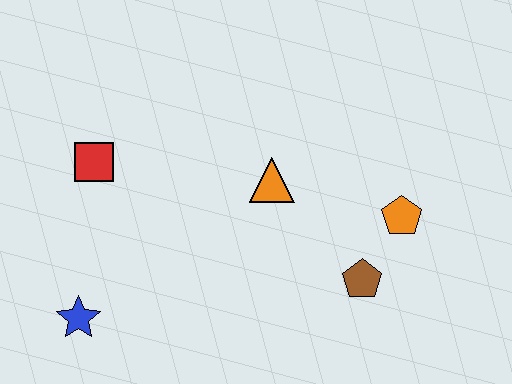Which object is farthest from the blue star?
The orange pentagon is farthest from the blue star.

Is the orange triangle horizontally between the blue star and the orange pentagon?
Yes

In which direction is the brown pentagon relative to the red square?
The brown pentagon is to the right of the red square.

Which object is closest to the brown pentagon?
The orange pentagon is closest to the brown pentagon.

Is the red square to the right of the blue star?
Yes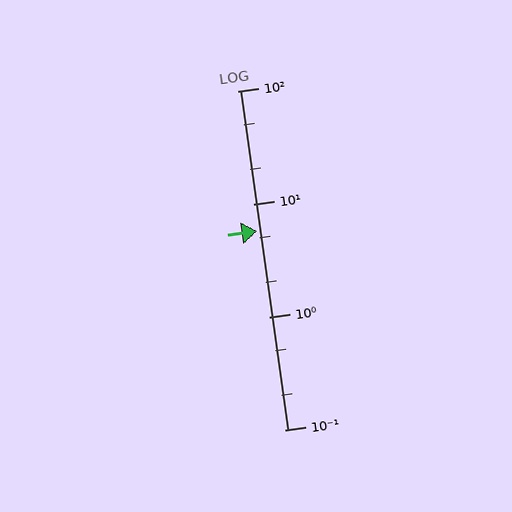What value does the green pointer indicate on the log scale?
The pointer indicates approximately 5.7.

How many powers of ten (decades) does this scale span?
The scale spans 3 decades, from 0.1 to 100.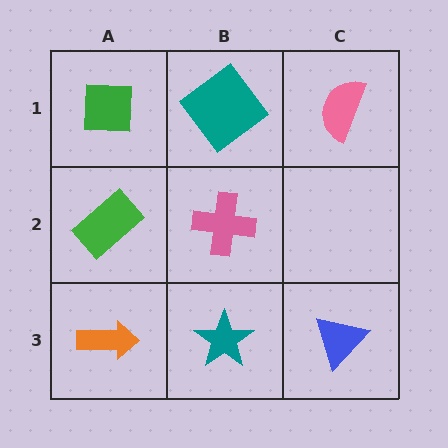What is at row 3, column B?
A teal star.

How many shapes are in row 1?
3 shapes.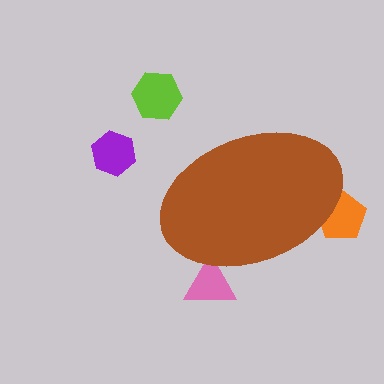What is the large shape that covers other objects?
A brown ellipse.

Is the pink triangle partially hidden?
Yes, the pink triangle is partially hidden behind the brown ellipse.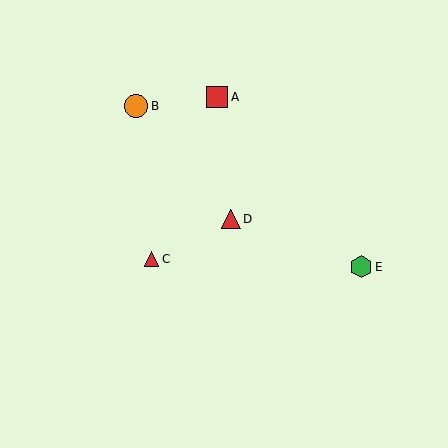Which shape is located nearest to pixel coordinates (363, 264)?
The green hexagon (labeled E) at (361, 267) is nearest to that location.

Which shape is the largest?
The orange circle (labeled B) is the largest.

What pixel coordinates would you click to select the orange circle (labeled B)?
Click at (136, 106) to select the orange circle B.